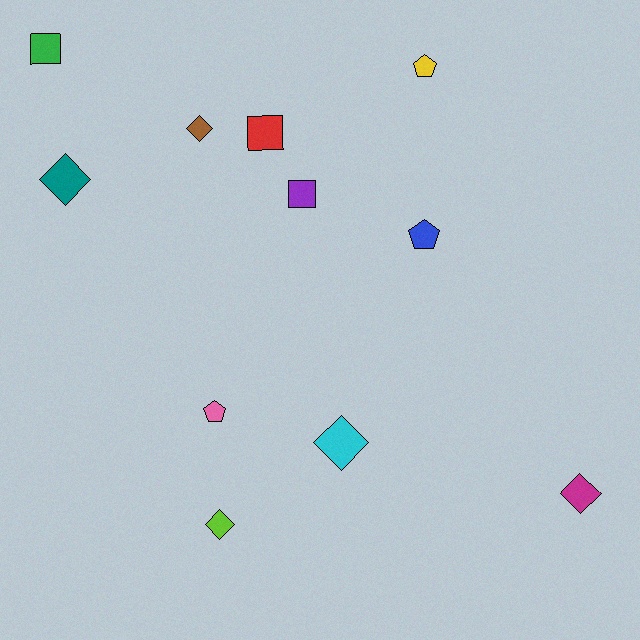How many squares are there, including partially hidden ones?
There are 3 squares.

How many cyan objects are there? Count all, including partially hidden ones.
There is 1 cyan object.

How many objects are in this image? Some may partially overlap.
There are 11 objects.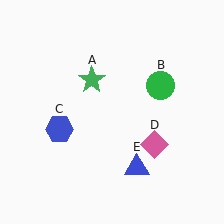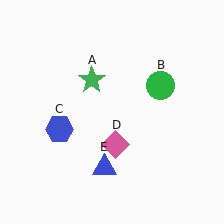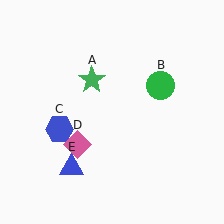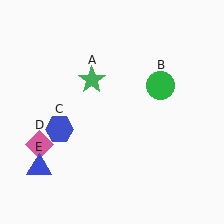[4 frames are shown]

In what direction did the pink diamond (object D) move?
The pink diamond (object D) moved left.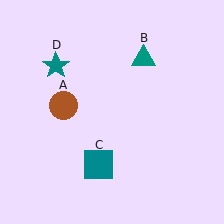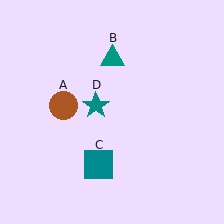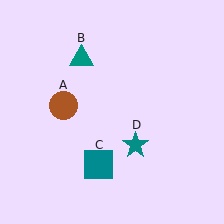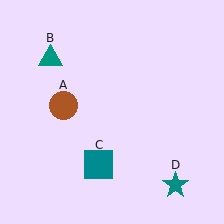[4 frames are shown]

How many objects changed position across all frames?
2 objects changed position: teal triangle (object B), teal star (object D).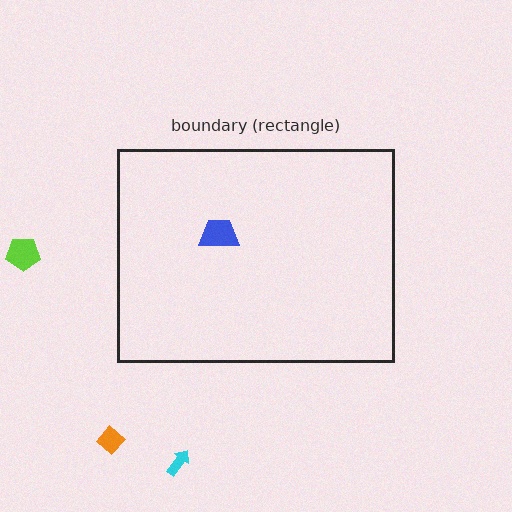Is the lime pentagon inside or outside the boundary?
Outside.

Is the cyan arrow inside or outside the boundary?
Outside.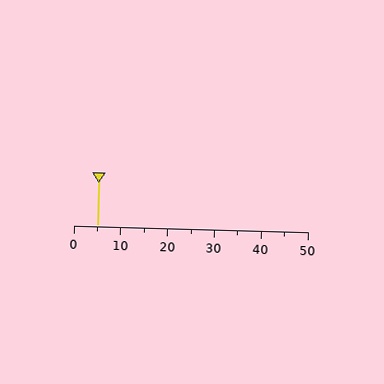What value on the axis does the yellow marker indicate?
The marker indicates approximately 5.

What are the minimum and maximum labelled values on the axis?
The axis runs from 0 to 50.